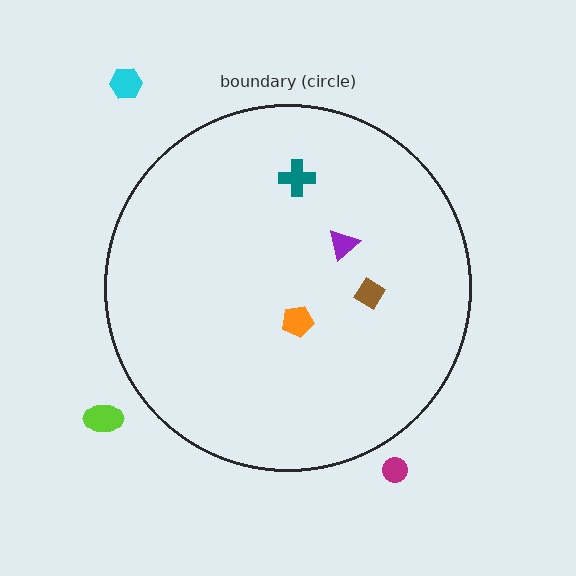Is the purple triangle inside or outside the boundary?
Inside.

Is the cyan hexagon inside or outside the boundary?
Outside.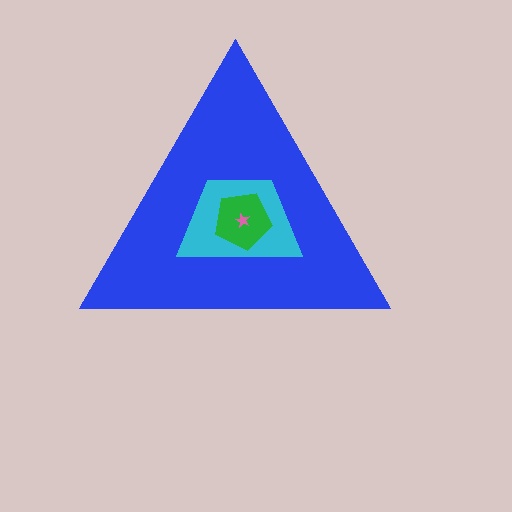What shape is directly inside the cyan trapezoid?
The green pentagon.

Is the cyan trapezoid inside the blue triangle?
Yes.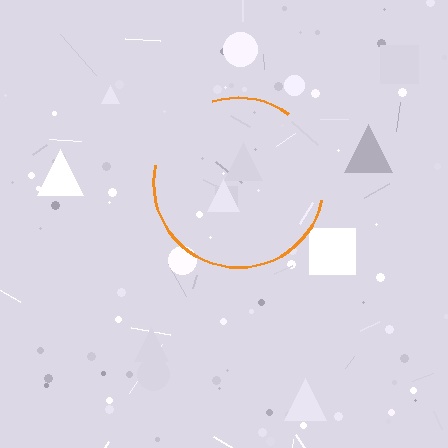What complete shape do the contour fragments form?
The contour fragments form a circle.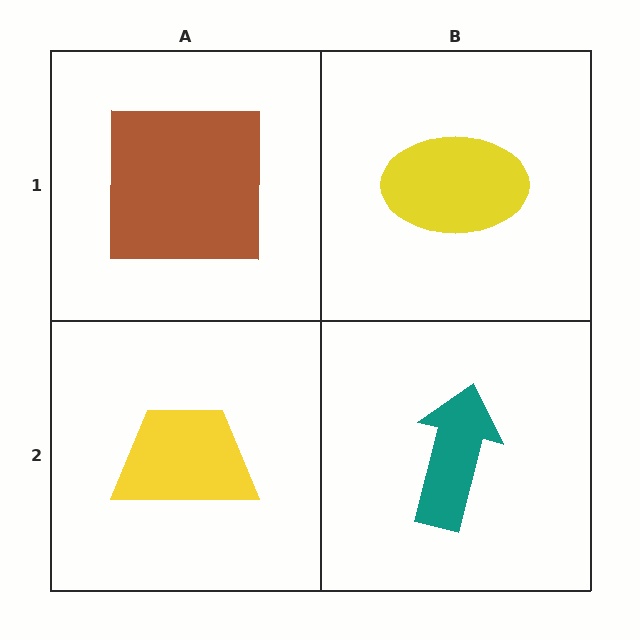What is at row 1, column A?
A brown square.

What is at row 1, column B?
A yellow ellipse.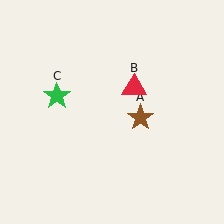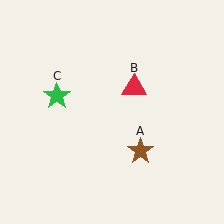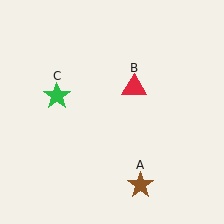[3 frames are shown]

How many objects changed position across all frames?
1 object changed position: brown star (object A).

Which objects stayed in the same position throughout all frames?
Red triangle (object B) and green star (object C) remained stationary.